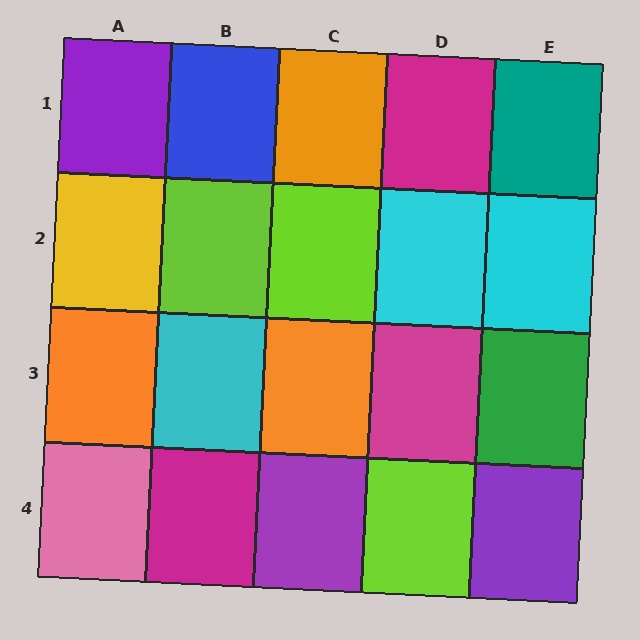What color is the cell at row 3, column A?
Orange.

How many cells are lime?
3 cells are lime.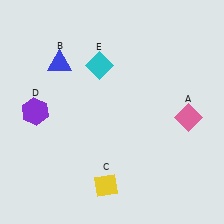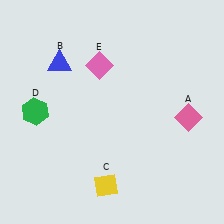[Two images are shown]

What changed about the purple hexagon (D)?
In Image 1, D is purple. In Image 2, it changed to green.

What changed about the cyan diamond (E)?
In Image 1, E is cyan. In Image 2, it changed to pink.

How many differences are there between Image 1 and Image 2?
There are 2 differences between the two images.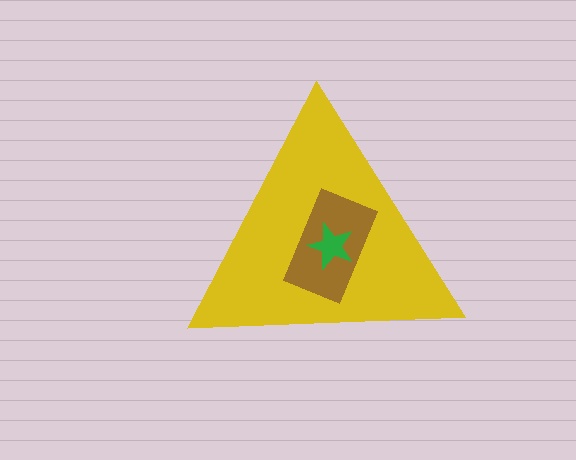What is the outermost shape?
The yellow triangle.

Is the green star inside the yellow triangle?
Yes.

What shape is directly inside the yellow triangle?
The brown rectangle.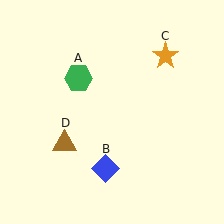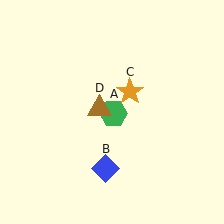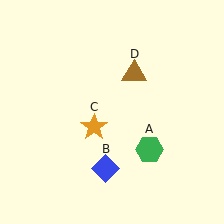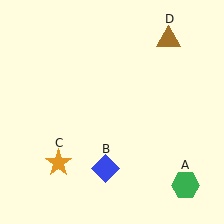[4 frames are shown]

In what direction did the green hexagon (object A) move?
The green hexagon (object A) moved down and to the right.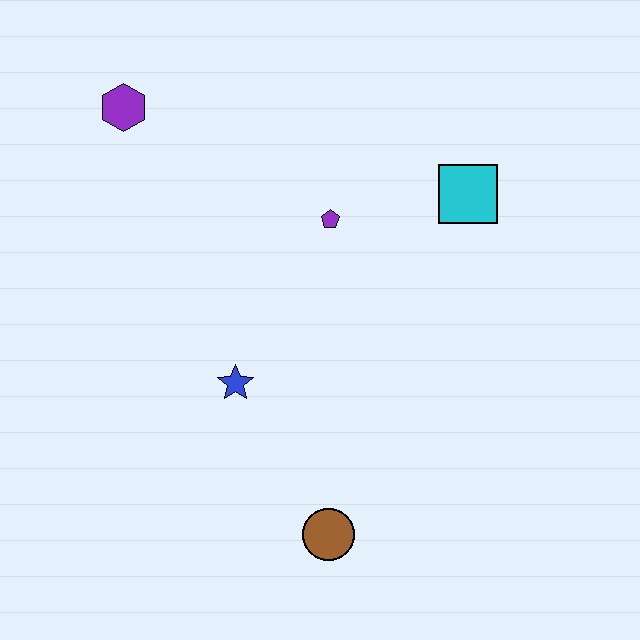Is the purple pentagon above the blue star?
Yes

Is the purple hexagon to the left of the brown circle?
Yes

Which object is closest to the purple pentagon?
The cyan square is closest to the purple pentagon.